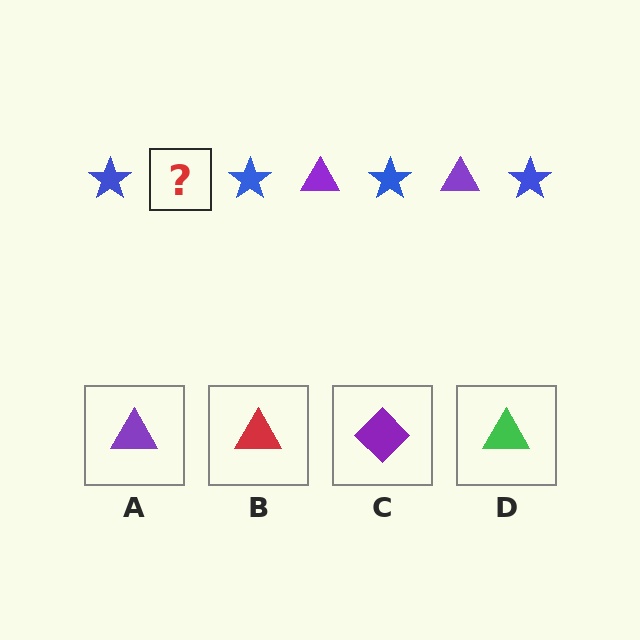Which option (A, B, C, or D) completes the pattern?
A.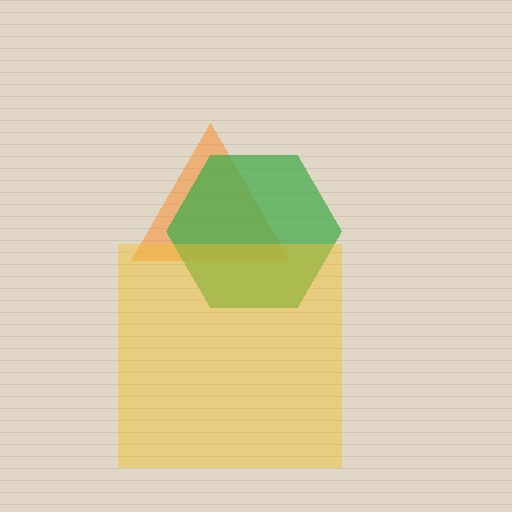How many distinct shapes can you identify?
There are 3 distinct shapes: an orange triangle, a green hexagon, a yellow square.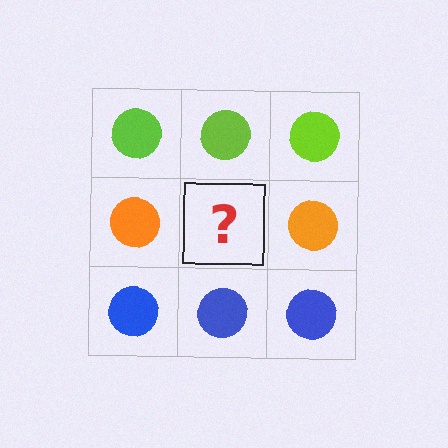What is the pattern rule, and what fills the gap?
The rule is that each row has a consistent color. The gap should be filled with an orange circle.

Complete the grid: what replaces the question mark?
The question mark should be replaced with an orange circle.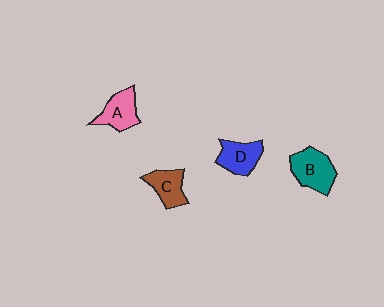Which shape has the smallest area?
Shape C (brown).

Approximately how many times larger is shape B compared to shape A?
Approximately 1.2 times.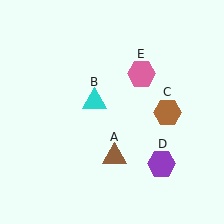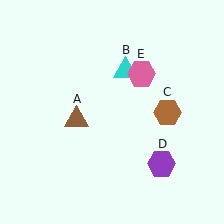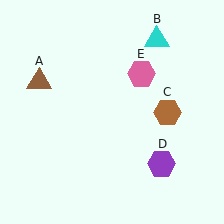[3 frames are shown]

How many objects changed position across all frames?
2 objects changed position: brown triangle (object A), cyan triangle (object B).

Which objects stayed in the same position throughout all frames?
Brown hexagon (object C) and purple hexagon (object D) and pink hexagon (object E) remained stationary.